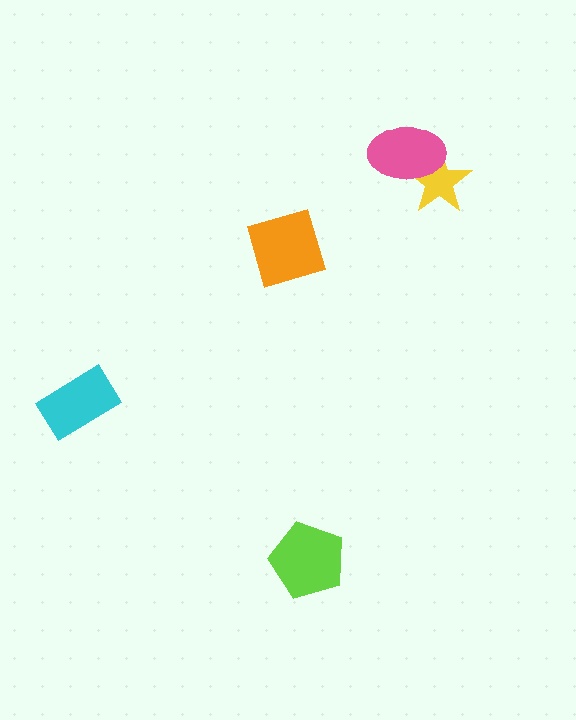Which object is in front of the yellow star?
The pink ellipse is in front of the yellow star.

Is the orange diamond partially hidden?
No, no other shape covers it.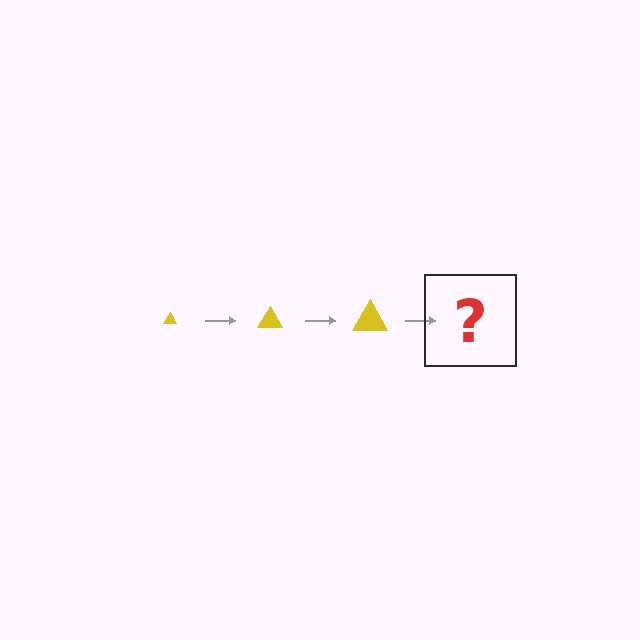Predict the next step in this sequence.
The next step is a yellow triangle, larger than the previous one.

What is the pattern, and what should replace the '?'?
The pattern is that the triangle gets progressively larger each step. The '?' should be a yellow triangle, larger than the previous one.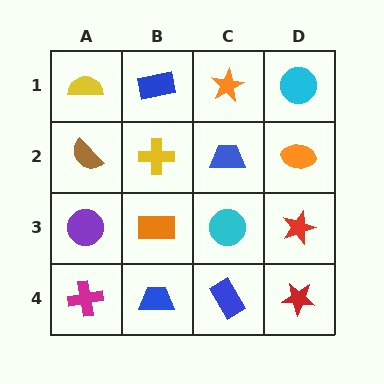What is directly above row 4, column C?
A cyan circle.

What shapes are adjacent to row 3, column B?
A yellow cross (row 2, column B), a blue trapezoid (row 4, column B), a purple circle (row 3, column A), a cyan circle (row 3, column C).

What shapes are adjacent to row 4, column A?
A purple circle (row 3, column A), a blue trapezoid (row 4, column B).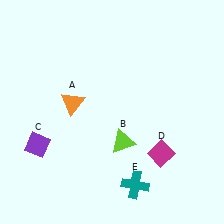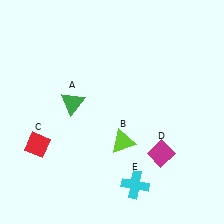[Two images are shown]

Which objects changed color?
A changed from orange to green. C changed from purple to red. E changed from teal to cyan.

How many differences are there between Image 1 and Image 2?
There are 3 differences between the two images.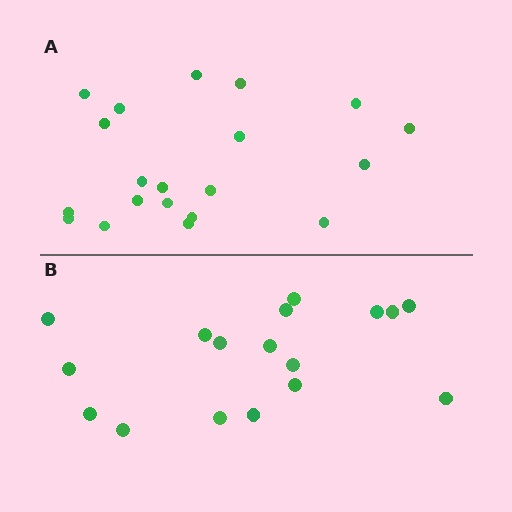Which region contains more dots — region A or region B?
Region A (the top region) has more dots.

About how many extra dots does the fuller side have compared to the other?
Region A has just a few more — roughly 2 or 3 more dots than region B.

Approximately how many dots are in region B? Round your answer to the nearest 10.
About 20 dots. (The exact count is 17, which rounds to 20.)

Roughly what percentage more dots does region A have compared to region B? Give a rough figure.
About 20% more.